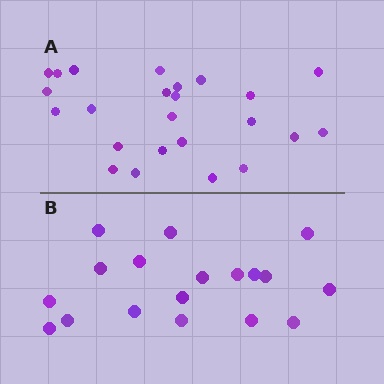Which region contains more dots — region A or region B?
Region A (the top region) has more dots.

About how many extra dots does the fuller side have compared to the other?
Region A has about 6 more dots than region B.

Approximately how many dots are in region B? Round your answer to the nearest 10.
About 20 dots. (The exact count is 18, which rounds to 20.)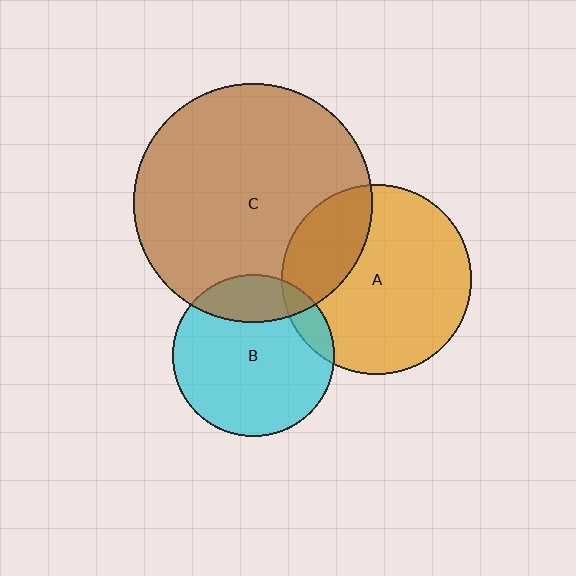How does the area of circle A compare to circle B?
Approximately 1.4 times.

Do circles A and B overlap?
Yes.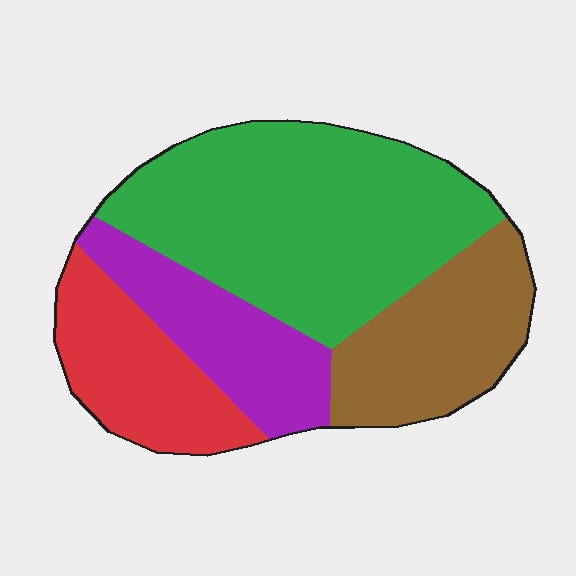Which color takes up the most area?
Green, at roughly 45%.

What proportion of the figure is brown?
Brown covers about 20% of the figure.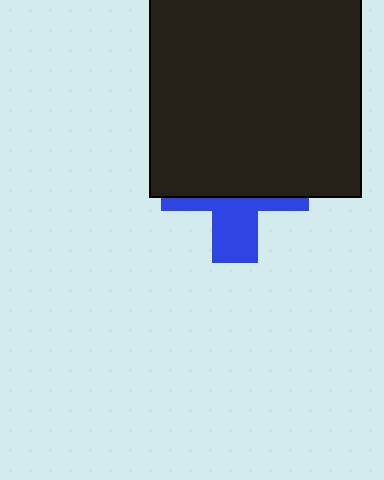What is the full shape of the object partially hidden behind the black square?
The partially hidden object is a blue cross.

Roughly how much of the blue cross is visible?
A small part of it is visible (roughly 39%).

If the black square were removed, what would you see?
You would see the complete blue cross.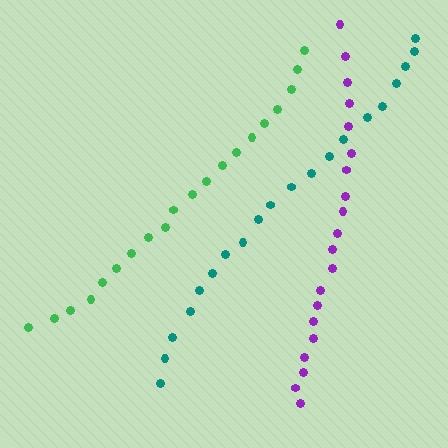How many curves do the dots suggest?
There are 3 distinct paths.